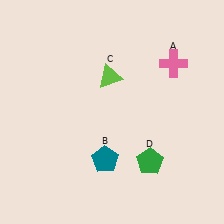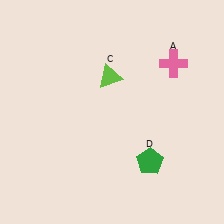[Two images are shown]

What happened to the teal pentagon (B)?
The teal pentagon (B) was removed in Image 2. It was in the bottom-left area of Image 1.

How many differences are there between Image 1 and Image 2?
There is 1 difference between the two images.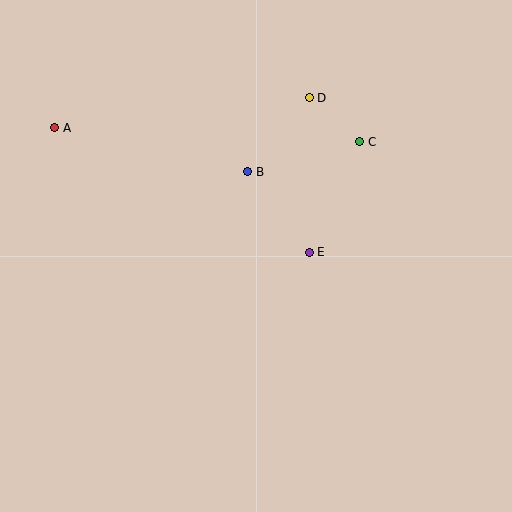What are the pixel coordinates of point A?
Point A is at (55, 128).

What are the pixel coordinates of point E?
Point E is at (309, 252).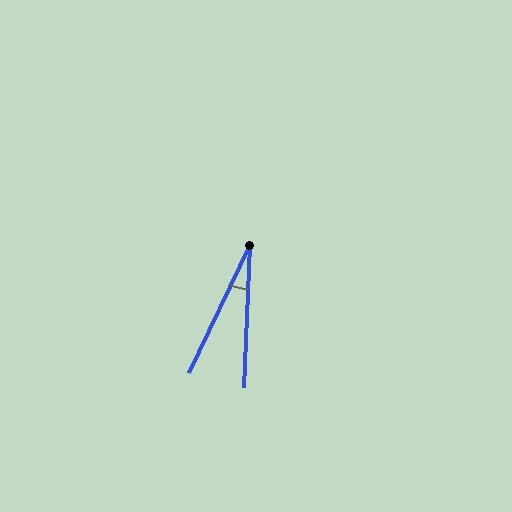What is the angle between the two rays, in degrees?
Approximately 23 degrees.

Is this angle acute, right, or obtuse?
It is acute.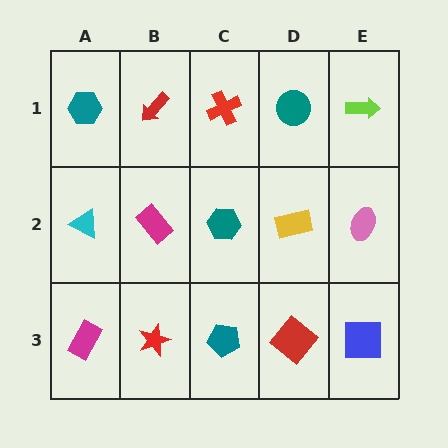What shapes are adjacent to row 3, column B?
A magenta rectangle (row 2, column B), a magenta rectangle (row 3, column A), a teal pentagon (row 3, column C).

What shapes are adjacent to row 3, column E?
A pink ellipse (row 2, column E), a red diamond (row 3, column D).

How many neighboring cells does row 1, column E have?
2.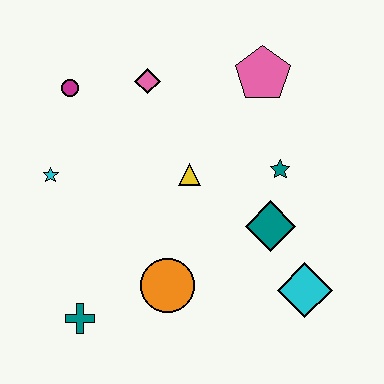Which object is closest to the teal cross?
The orange circle is closest to the teal cross.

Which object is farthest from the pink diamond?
The cyan diamond is farthest from the pink diamond.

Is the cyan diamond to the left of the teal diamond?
No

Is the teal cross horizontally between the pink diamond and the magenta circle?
Yes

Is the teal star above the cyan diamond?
Yes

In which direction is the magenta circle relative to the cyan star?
The magenta circle is above the cyan star.